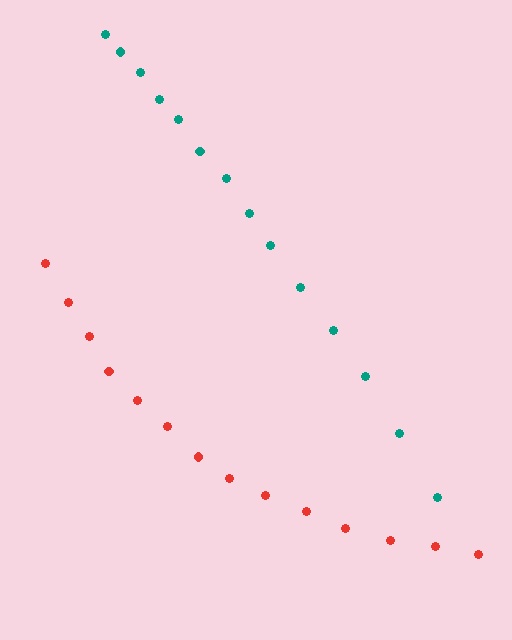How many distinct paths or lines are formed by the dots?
There are 2 distinct paths.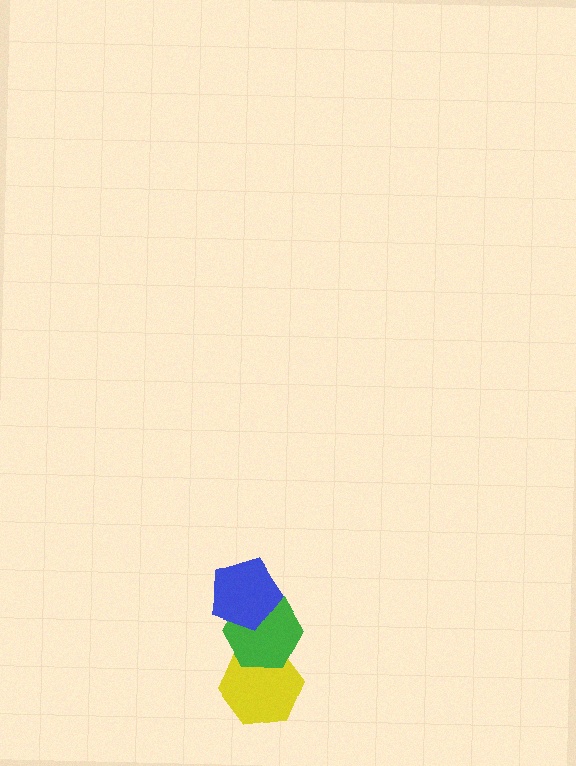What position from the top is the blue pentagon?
The blue pentagon is 1st from the top.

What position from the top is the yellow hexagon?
The yellow hexagon is 3rd from the top.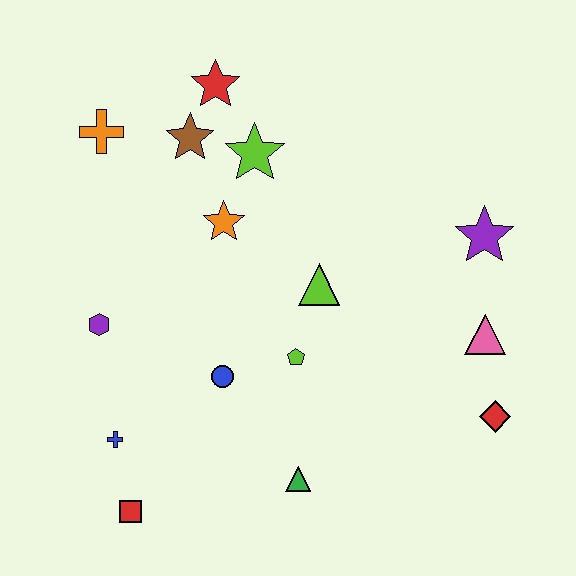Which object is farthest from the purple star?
The red square is farthest from the purple star.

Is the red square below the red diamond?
Yes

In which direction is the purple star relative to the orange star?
The purple star is to the right of the orange star.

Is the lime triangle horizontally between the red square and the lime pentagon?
No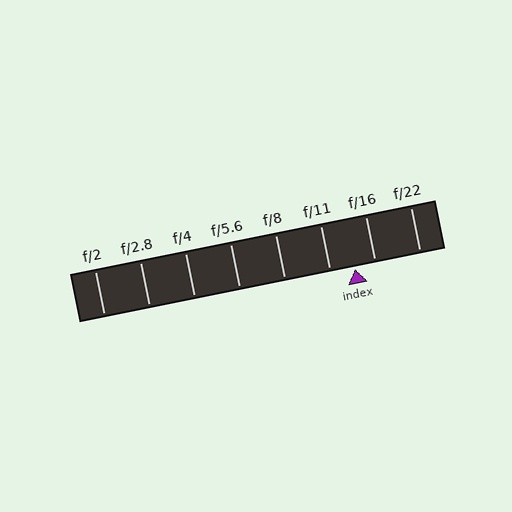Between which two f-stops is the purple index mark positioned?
The index mark is between f/11 and f/16.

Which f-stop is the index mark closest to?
The index mark is closest to f/16.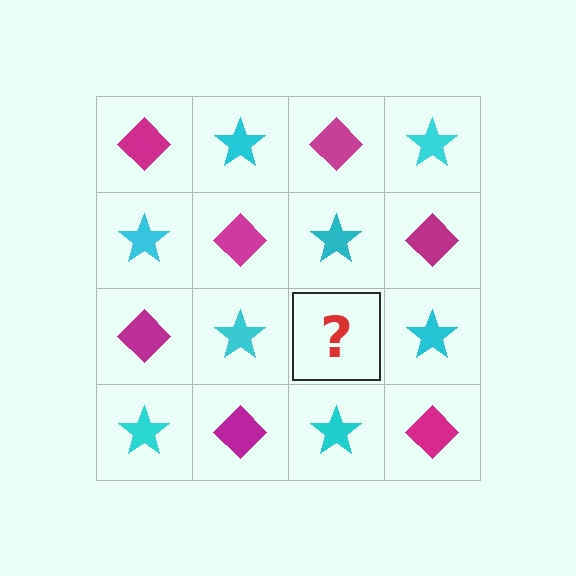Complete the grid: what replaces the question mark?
The question mark should be replaced with a magenta diamond.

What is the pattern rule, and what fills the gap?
The rule is that it alternates magenta diamond and cyan star in a checkerboard pattern. The gap should be filled with a magenta diamond.